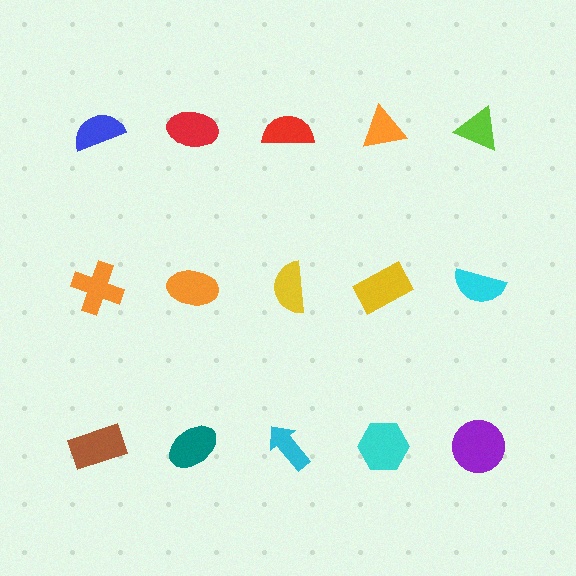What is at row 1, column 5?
A lime triangle.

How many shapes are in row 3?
5 shapes.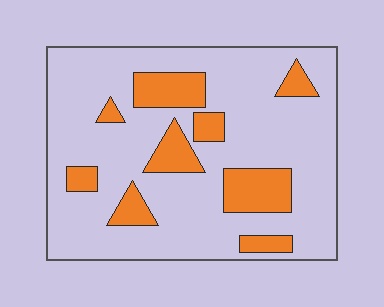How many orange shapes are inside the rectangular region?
9.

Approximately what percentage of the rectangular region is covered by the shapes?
Approximately 20%.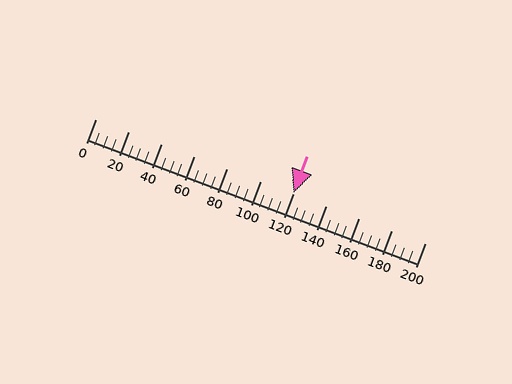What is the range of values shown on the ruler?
The ruler shows values from 0 to 200.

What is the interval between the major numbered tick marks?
The major tick marks are spaced 20 units apart.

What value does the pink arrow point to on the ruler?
The pink arrow points to approximately 120.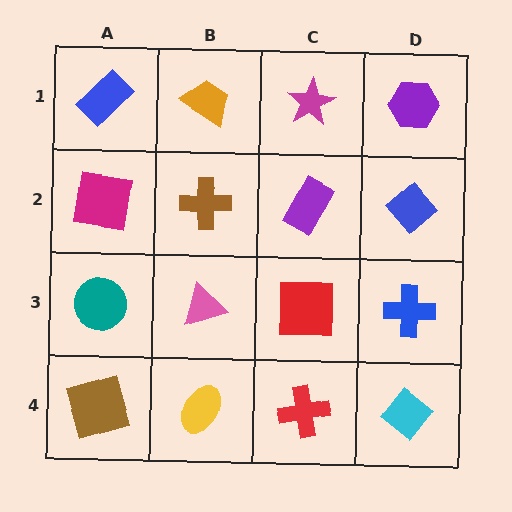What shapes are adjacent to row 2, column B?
An orange trapezoid (row 1, column B), a pink triangle (row 3, column B), a magenta square (row 2, column A), a purple rectangle (row 2, column C).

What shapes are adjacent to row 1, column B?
A brown cross (row 2, column B), a blue rectangle (row 1, column A), a magenta star (row 1, column C).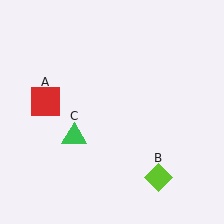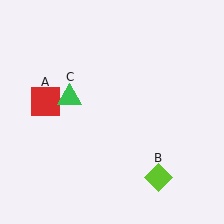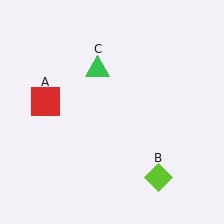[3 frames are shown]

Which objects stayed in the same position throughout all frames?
Red square (object A) and lime diamond (object B) remained stationary.